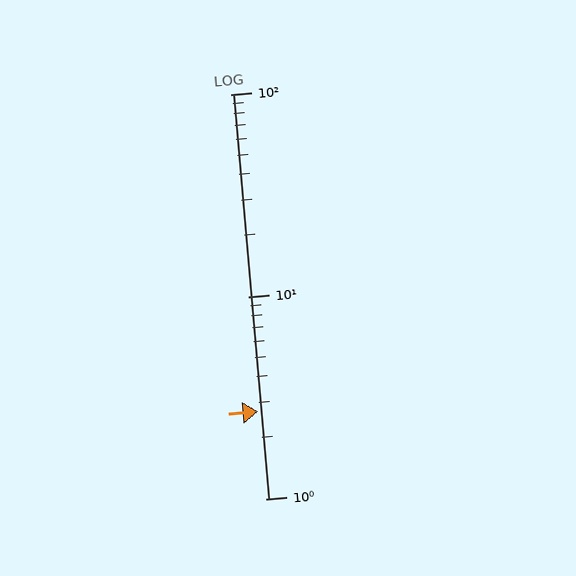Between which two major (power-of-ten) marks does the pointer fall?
The pointer is between 1 and 10.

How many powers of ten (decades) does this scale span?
The scale spans 2 decades, from 1 to 100.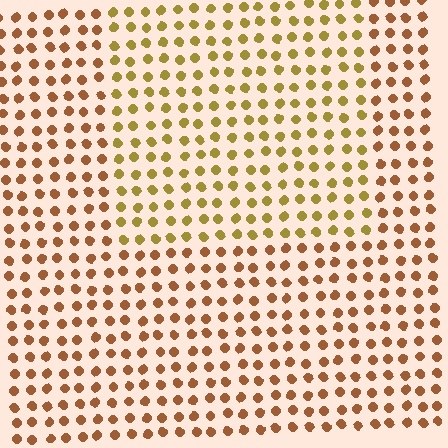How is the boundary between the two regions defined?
The boundary is defined purely by a slight shift in hue (about 30 degrees). Spacing, size, and orientation are identical on both sides.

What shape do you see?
I see a rectangle.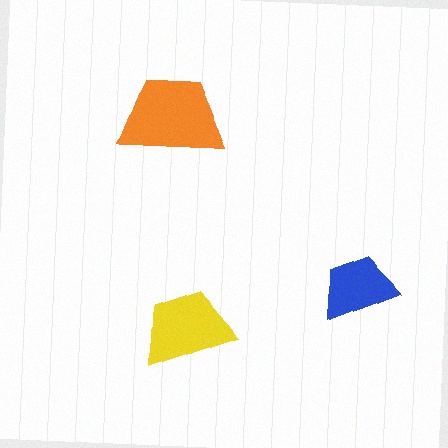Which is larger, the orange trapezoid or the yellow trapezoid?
The orange one.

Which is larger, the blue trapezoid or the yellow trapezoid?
The yellow one.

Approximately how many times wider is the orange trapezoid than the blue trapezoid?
About 1.5 times wider.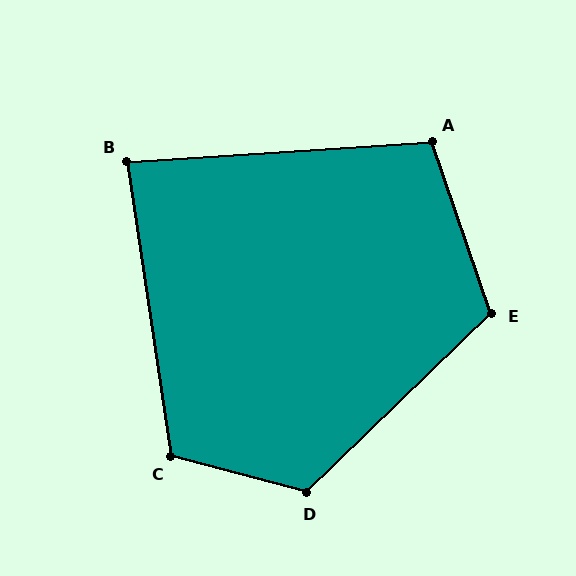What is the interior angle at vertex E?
Approximately 115 degrees (obtuse).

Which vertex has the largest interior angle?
D, at approximately 121 degrees.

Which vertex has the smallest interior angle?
B, at approximately 85 degrees.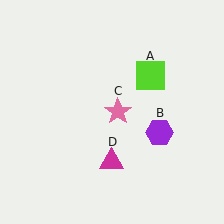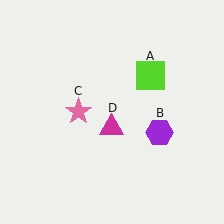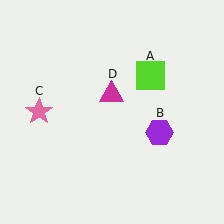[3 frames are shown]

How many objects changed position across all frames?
2 objects changed position: pink star (object C), magenta triangle (object D).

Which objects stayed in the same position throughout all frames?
Lime square (object A) and purple hexagon (object B) remained stationary.